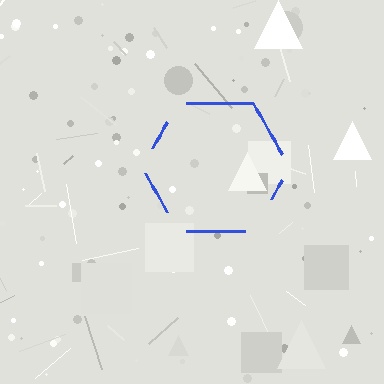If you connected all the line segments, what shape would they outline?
They would outline a hexagon.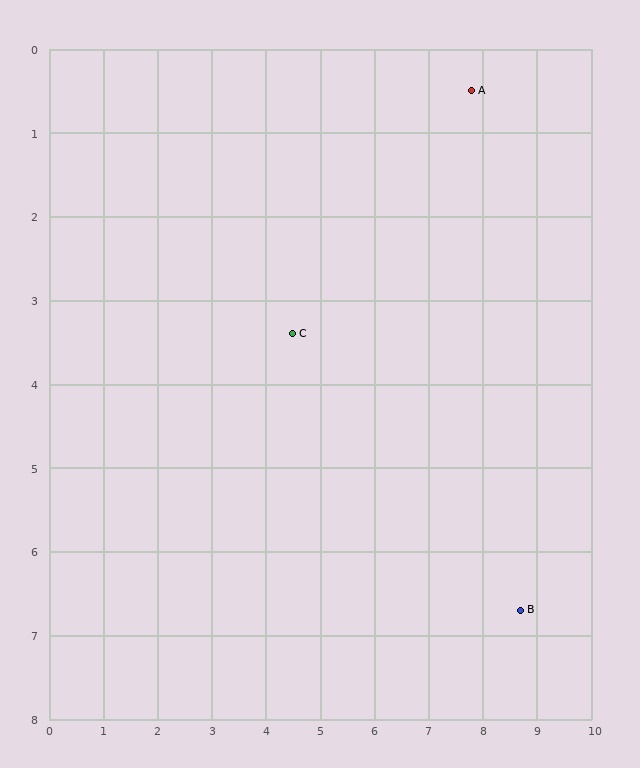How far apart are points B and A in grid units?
Points B and A are about 6.3 grid units apart.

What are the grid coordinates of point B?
Point B is at approximately (8.7, 6.7).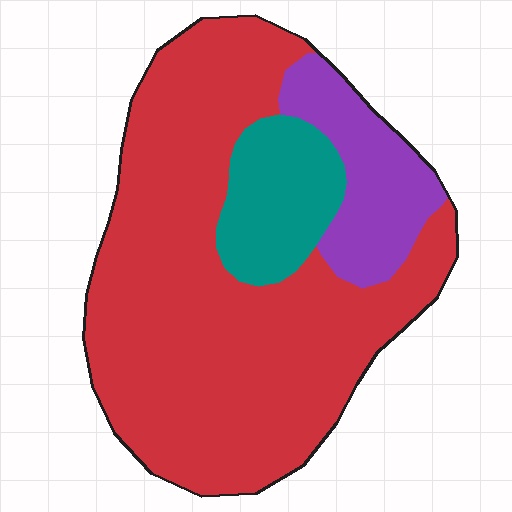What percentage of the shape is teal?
Teal takes up about one eighth (1/8) of the shape.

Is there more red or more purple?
Red.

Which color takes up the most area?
Red, at roughly 70%.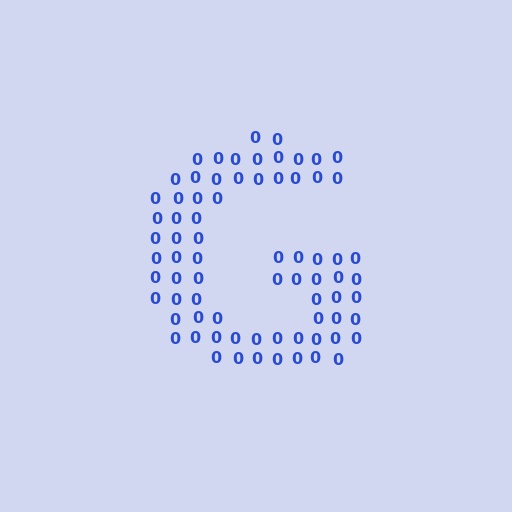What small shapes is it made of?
It is made of small digit 0's.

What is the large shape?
The large shape is the letter G.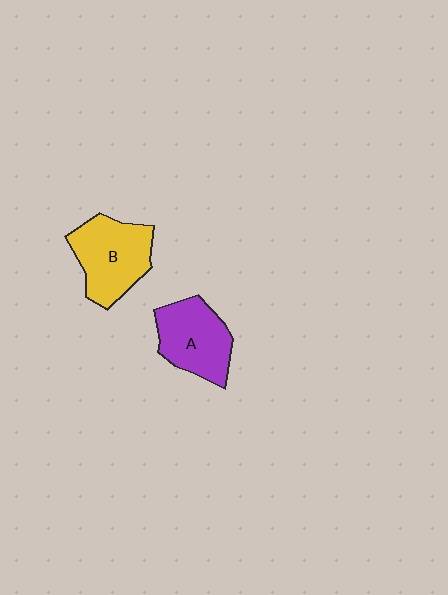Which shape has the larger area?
Shape B (yellow).